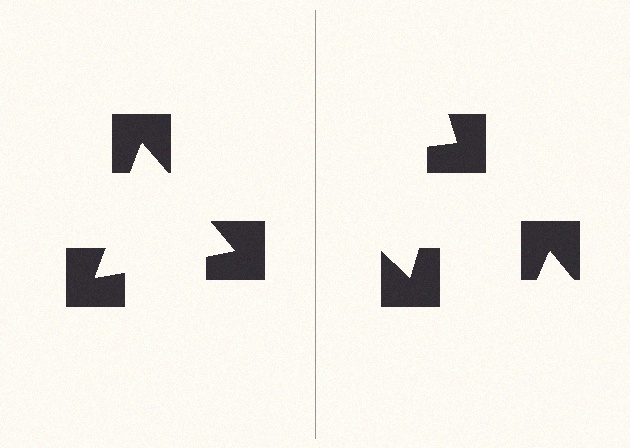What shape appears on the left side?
An illusory triangle.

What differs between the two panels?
The notched squares are positioned identically on both sides; only the wedge orientations differ. On the left they align to a triangle; on the right they are misaligned.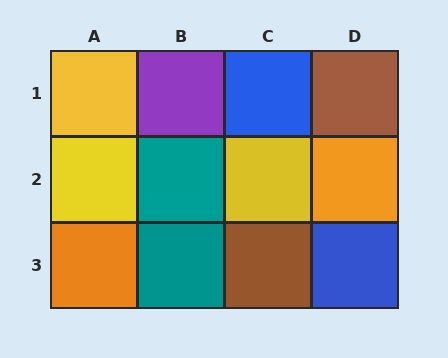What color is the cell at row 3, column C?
Brown.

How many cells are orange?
2 cells are orange.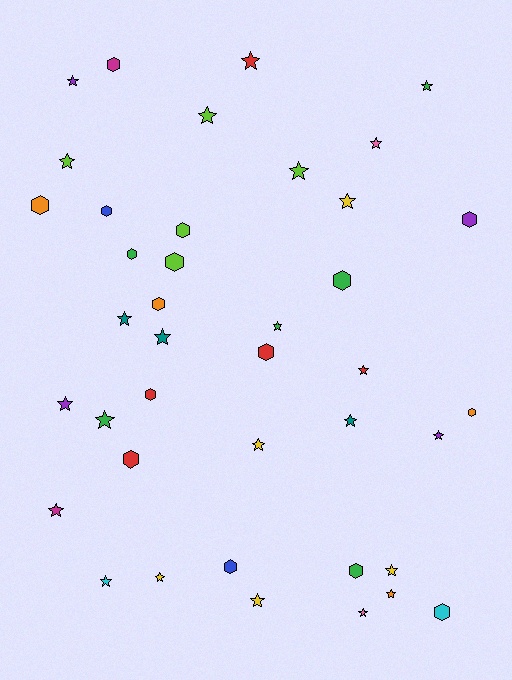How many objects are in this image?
There are 40 objects.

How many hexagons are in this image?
There are 16 hexagons.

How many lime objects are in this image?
There are 5 lime objects.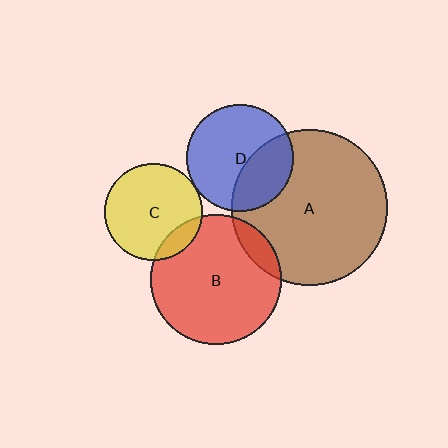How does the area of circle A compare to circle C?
Approximately 2.6 times.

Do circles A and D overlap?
Yes.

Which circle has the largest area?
Circle A (brown).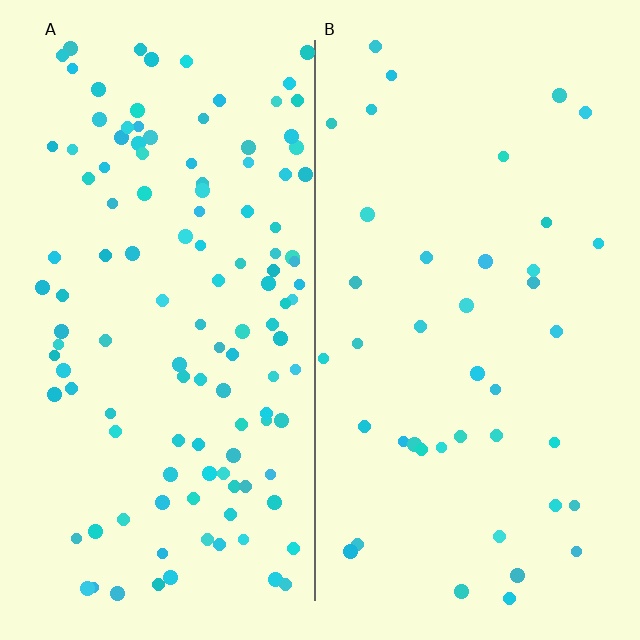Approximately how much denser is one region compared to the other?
Approximately 2.9× — region A over region B.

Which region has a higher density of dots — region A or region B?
A (the left).